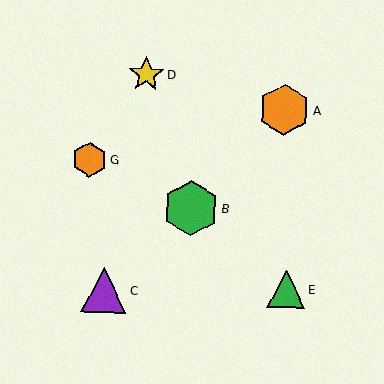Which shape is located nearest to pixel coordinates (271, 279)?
The green triangle (labeled E) at (286, 289) is nearest to that location.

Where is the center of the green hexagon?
The center of the green hexagon is at (191, 208).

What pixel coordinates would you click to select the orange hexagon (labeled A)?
Click at (284, 110) to select the orange hexagon A.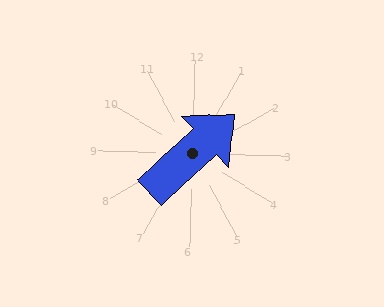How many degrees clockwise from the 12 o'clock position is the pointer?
Approximately 46 degrees.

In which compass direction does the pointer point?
Northeast.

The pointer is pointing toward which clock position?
Roughly 2 o'clock.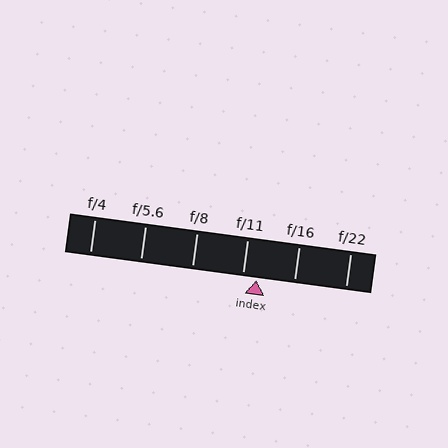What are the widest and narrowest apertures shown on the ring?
The widest aperture shown is f/4 and the narrowest is f/22.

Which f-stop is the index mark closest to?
The index mark is closest to f/11.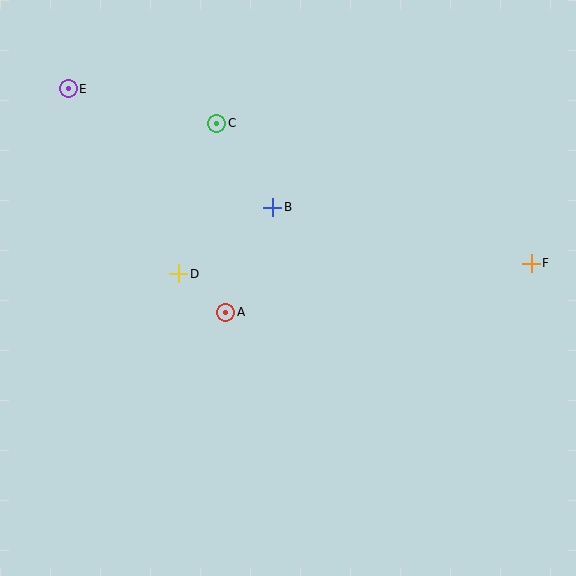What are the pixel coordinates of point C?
Point C is at (217, 123).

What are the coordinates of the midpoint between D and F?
The midpoint between D and F is at (355, 269).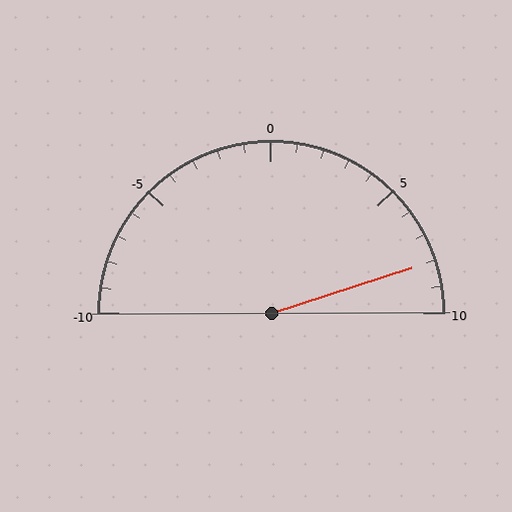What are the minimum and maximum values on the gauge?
The gauge ranges from -10 to 10.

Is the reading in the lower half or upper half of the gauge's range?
The reading is in the upper half of the range (-10 to 10).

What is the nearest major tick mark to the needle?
The nearest major tick mark is 10.